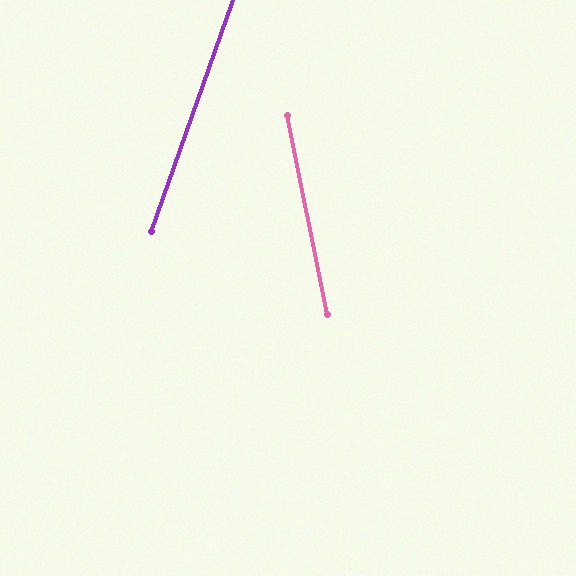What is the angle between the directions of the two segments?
Approximately 31 degrees.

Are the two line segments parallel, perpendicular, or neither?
Neither parallel nor perpendicular — they differ by about 31°.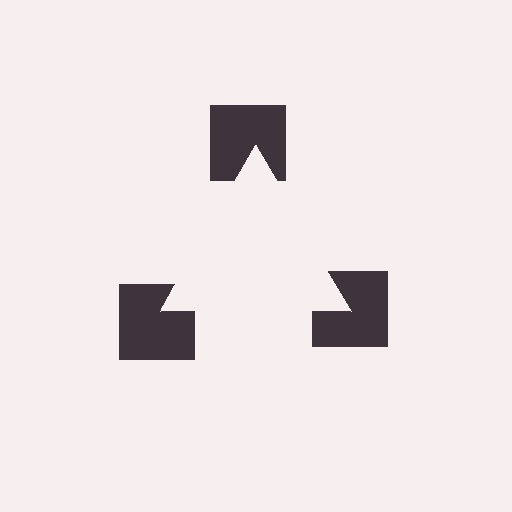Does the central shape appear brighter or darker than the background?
It typically appears slightly brighter than the background, even though no actual brightness change is drawn.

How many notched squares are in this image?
There are 3 — one at each vertex of the illusory triangle.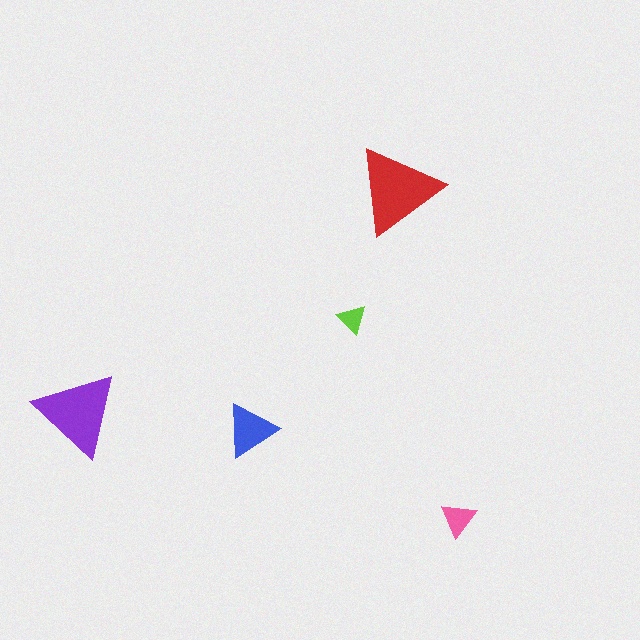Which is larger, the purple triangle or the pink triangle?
The purple one.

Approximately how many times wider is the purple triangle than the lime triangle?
About 3 times wider.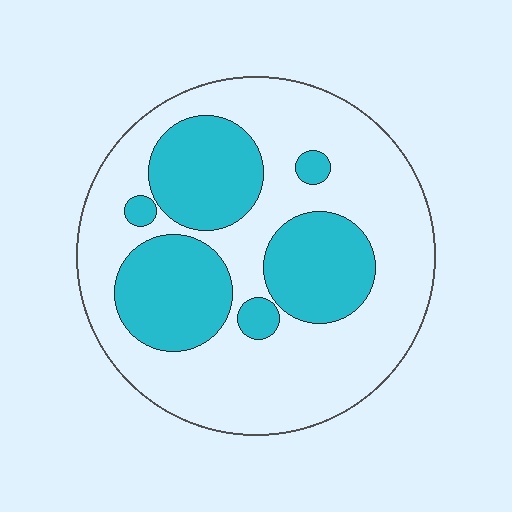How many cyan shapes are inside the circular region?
6.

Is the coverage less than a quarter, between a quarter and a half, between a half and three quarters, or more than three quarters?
Between a quarter and a half.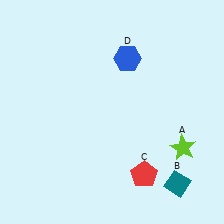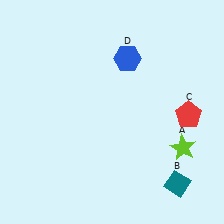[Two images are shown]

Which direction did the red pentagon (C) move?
The red pentagon (C) moved up.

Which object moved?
The red pentagon (C) moved up.